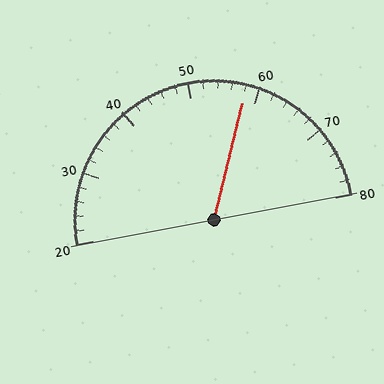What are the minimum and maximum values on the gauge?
The gauge ranges from 20 to 80.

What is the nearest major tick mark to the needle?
The nearest major tick mark is 60.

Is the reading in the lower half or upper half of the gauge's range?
The reading is in the upper half of the range (20 to 80).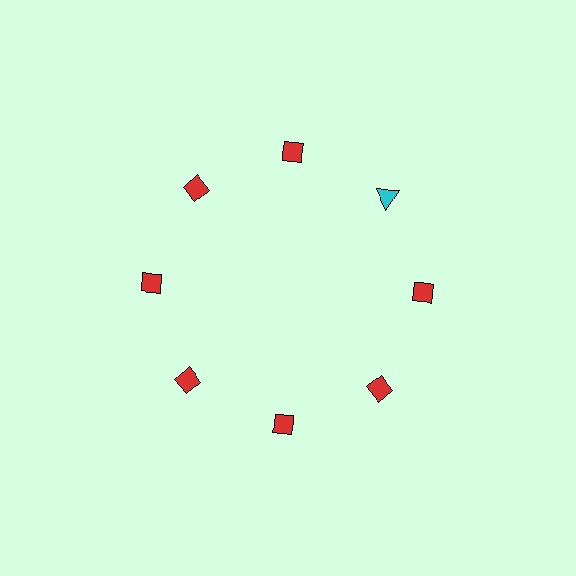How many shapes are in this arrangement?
There are 8 shapes arranged in a ring pattern.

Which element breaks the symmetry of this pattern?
The cyan triangle at roughly the 2 o'clock position breaks the symmetry. All other shapes are red diamonds.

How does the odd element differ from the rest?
It differs in both color (cyan instead of red) and shape (triangle instead of diamond).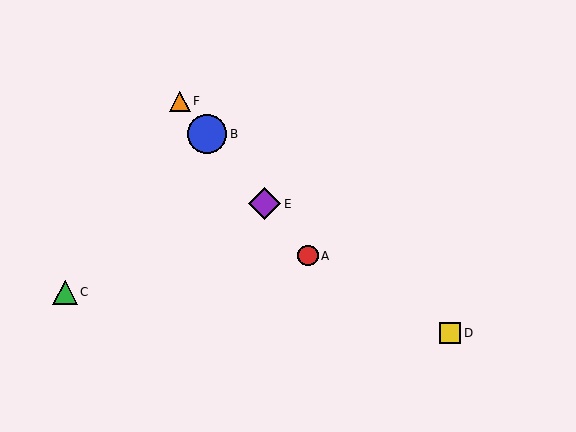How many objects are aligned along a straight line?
4 objects (A, B, E, F) are aligned along a straight line.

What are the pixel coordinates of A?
Object A is at (308, 256).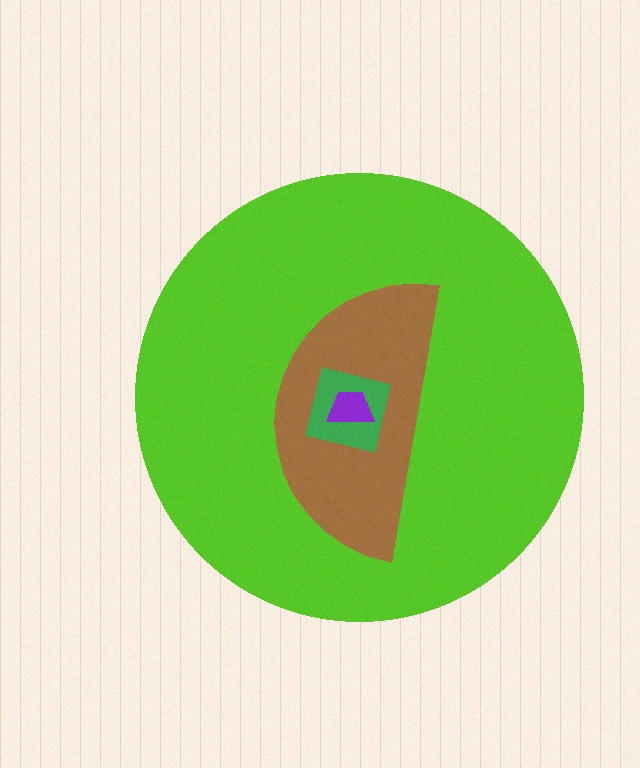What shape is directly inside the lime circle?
The brown semicircle.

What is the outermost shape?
The lime circle.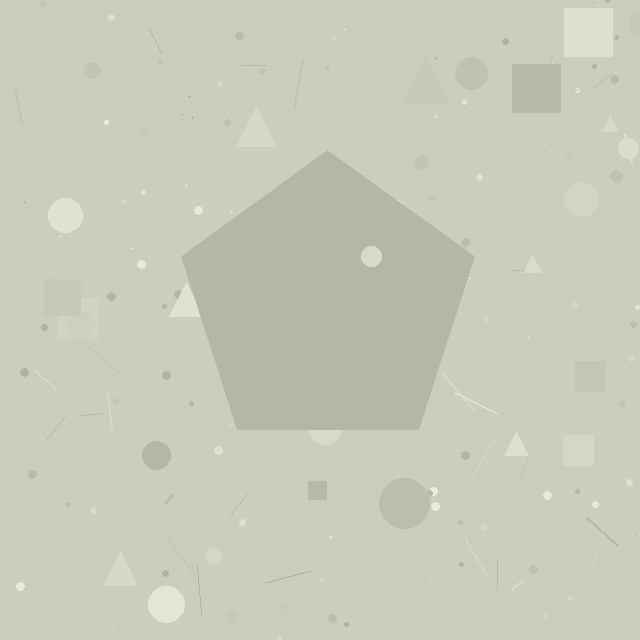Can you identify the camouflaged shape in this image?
The camouflaged shape is a pentagon.